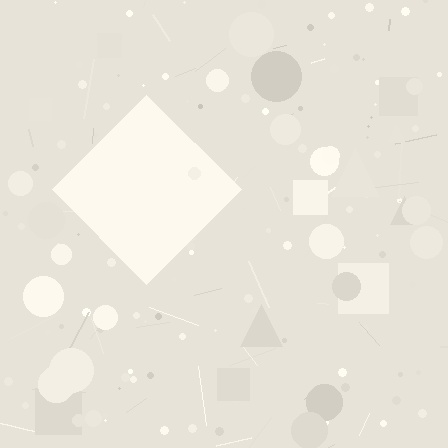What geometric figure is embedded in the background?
A diamond is embedded in the background.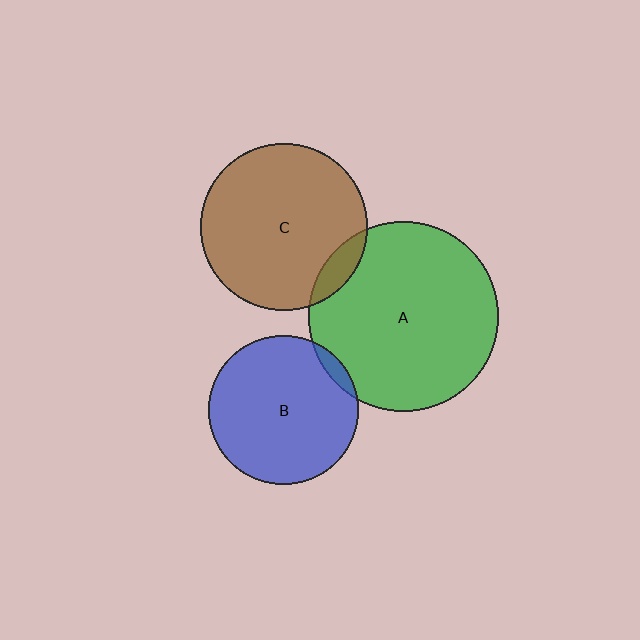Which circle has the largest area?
Circle A (green).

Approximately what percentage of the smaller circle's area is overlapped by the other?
Approximately 5%.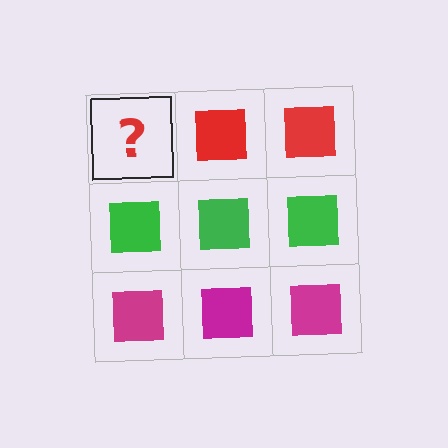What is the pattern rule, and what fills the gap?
The rule is that each row has a consistent color. The gap should be filled with a red square.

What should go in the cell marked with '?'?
The missing cell should contain a red square.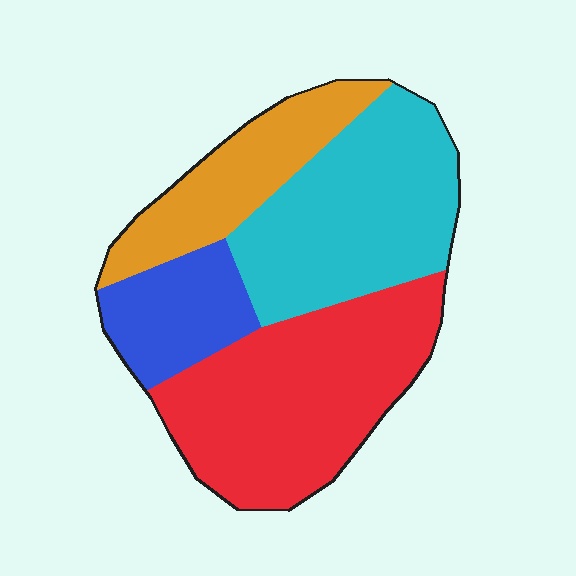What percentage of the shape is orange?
Orange takes up about one sixth (1/6) of the shape.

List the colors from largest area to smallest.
From largest to smallest: red, cyan, orange, blue.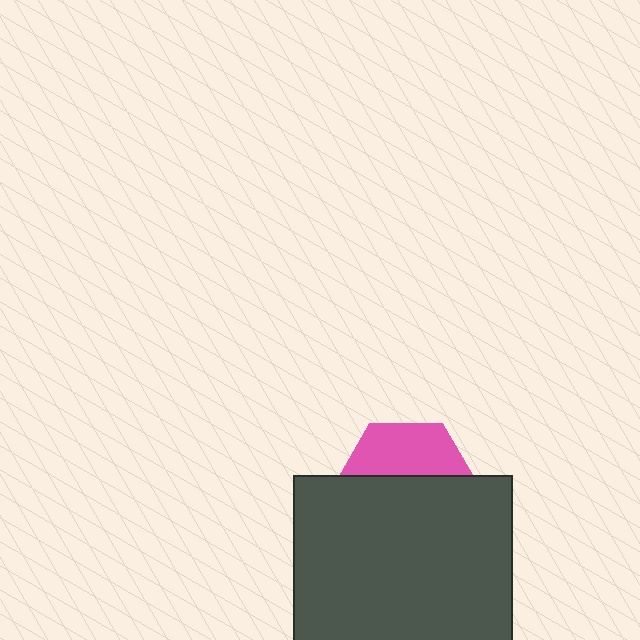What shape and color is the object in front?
The object in front is a dark gray rectangle.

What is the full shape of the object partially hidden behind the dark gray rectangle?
The partially hidden object is a pink hexagon.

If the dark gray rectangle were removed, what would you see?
You would see the complete pink hexagon.